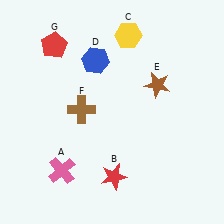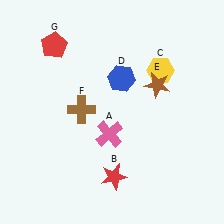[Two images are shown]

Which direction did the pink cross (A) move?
The pink cross (A) moved right.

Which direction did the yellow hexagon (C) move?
The yellow hexagon (C) moved down.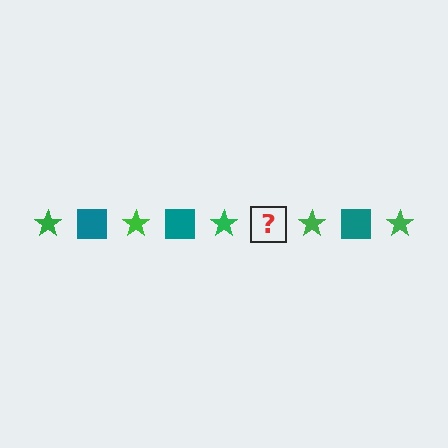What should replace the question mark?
The question mark should be replaced with a teal square.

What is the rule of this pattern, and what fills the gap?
The rule is that the pattern alternates between green star and teal square. The gap should be filled with a teal square.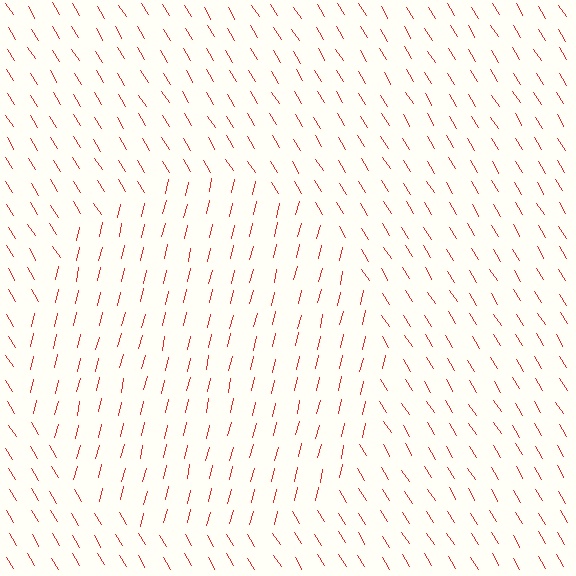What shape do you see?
I see a circle.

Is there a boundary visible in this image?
Yes, there is a texture boundary formed by a change in line orientation.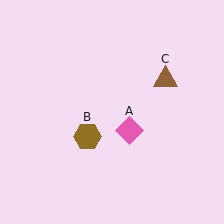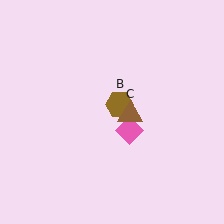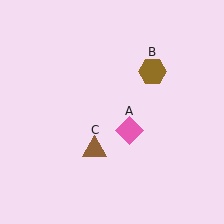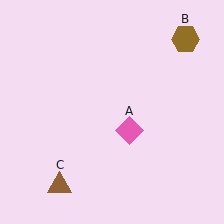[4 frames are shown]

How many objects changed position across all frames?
2 objects changed position: brown hexagon (object B), brown triangle (object C).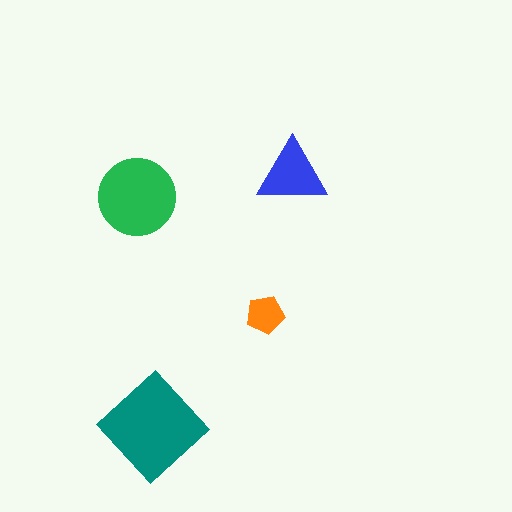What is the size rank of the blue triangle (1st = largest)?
3rd.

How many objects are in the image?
There are 4 objects in the image.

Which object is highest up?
The blue triangle is topmost.